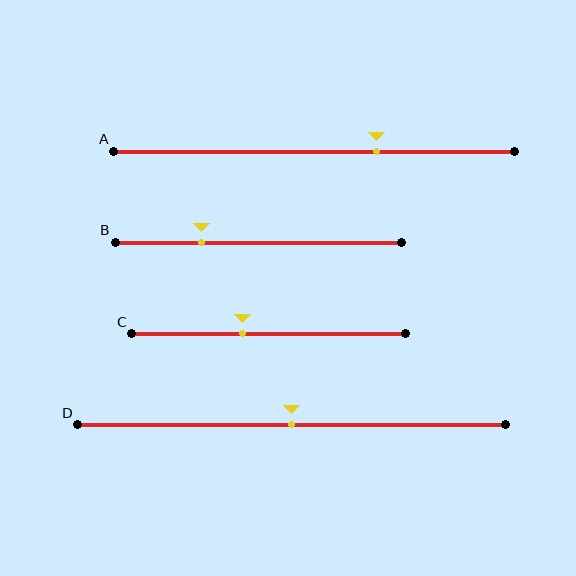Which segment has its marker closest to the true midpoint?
Segment D has its marker closest to the true midpoint.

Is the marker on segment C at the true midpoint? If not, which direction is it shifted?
No, the marker on segment C is shifted to the left by about 9% of the segment length.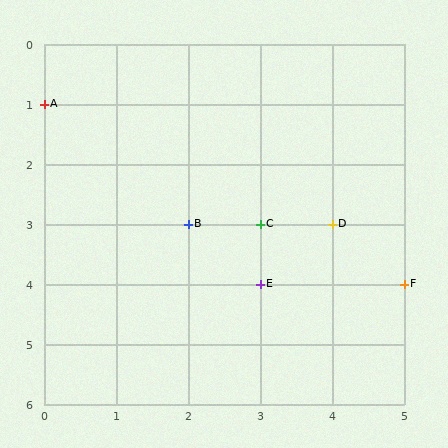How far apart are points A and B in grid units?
Points A and B are 2 columns and 2 rows apart (about 2.8 grid units diagonally).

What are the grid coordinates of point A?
Point A is at grid coordinates (0, 1).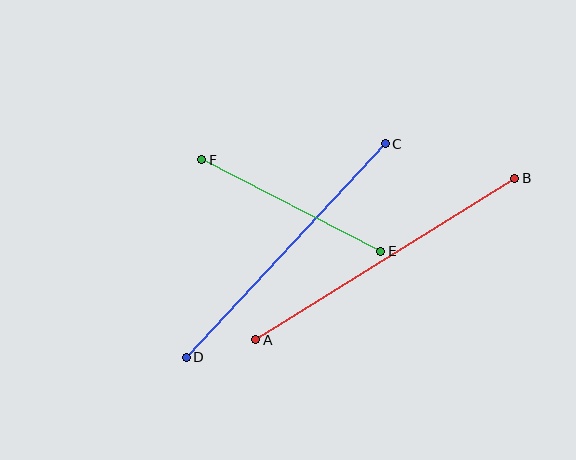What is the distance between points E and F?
The distance is approximately 201 pixels.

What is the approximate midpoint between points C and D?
The midpoint is at approximately (286, 251) pixels.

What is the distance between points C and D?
The distance is approximately 292 pixels.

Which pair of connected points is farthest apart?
Points A and B are farthest apart.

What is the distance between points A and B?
The distance is approximately 305 pixels.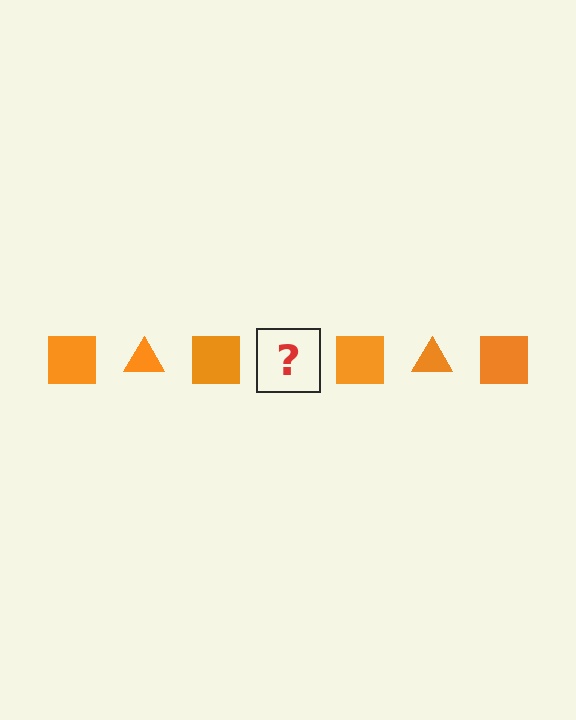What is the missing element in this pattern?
The missing element is an orange triangle.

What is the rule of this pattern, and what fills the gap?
The rule is that the pattern cycles through square, triangle shapes in orange. The gap should be filled with an orange triangle.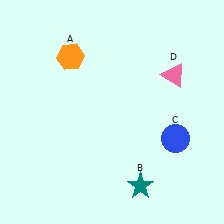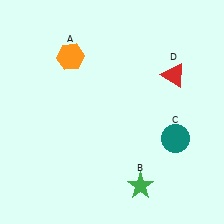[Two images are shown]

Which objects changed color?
B changed from teal to green. C changed from blue to teal. D changed from pink to red.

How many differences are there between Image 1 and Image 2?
There are 3 differences between the two images.